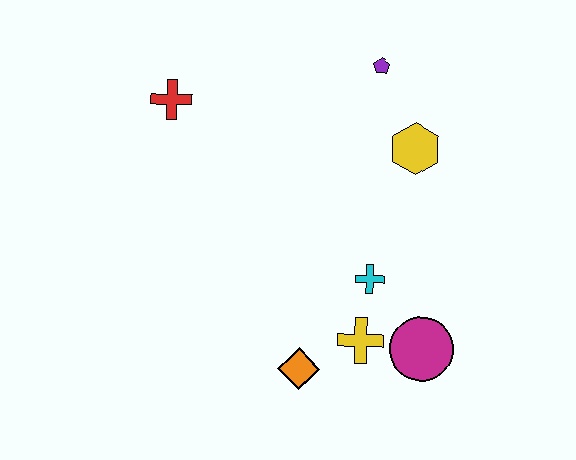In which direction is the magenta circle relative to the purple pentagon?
The magenta circle is below the purple pentagon.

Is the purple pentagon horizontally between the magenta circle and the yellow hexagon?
No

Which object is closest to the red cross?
The purple pentagon is closest to the red cross.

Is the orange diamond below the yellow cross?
Yes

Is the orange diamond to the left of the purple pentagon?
Yes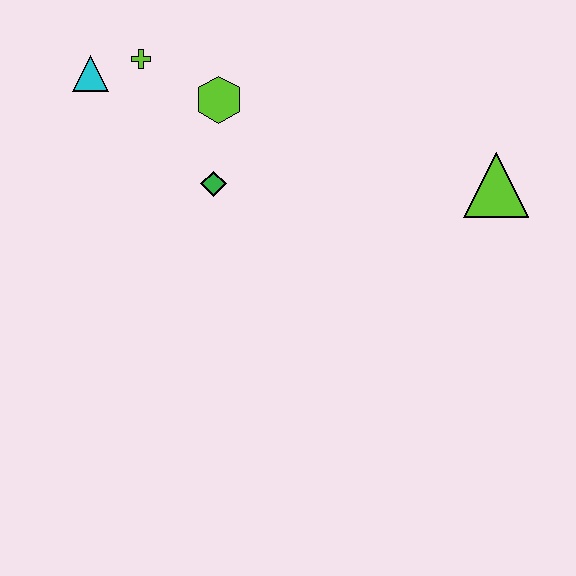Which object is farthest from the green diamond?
The lime triangle is farthest from the green diamond.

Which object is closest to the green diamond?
The lime hexagon is closest to the green diamond.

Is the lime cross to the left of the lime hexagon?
Yes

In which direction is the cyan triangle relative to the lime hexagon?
The cyan triangle is to the left of the lime hexagon.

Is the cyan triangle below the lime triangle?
No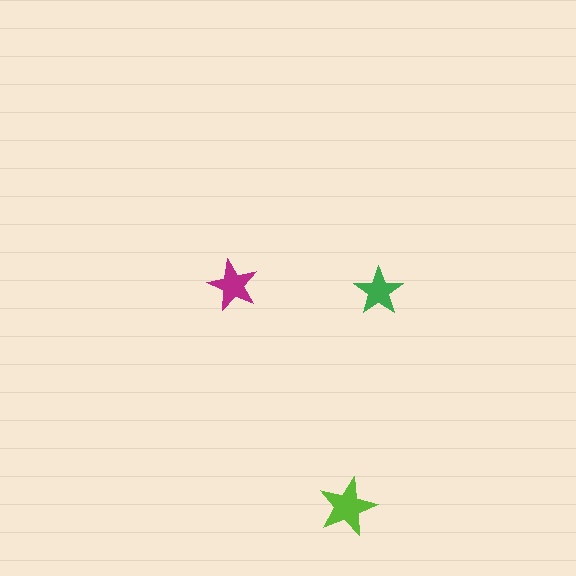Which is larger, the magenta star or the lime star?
The lime one.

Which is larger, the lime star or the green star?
The lime one.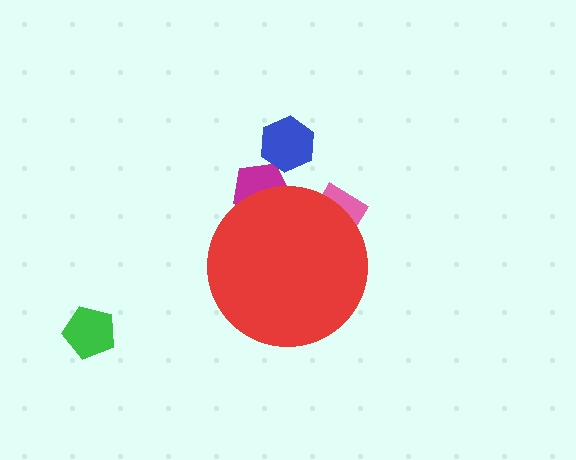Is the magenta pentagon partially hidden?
Yes, the magenta pentagon is partially hidden behind the red circle.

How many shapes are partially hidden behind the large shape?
2 shapes are partially hidden.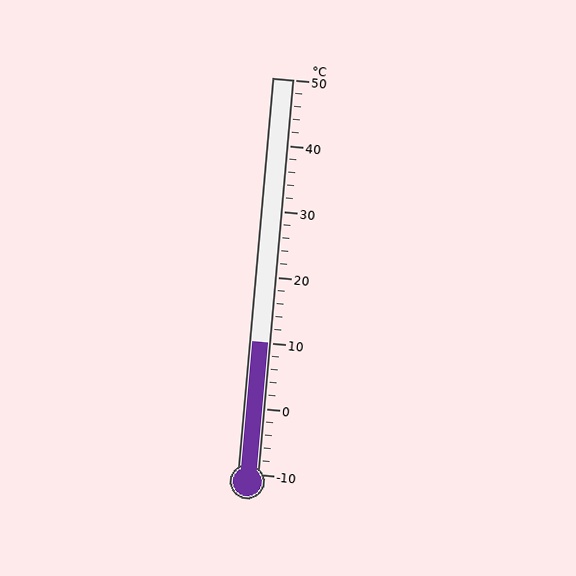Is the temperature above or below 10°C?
The temperature is at 10°C.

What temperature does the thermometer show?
The thermometer shows approximately 10°C.